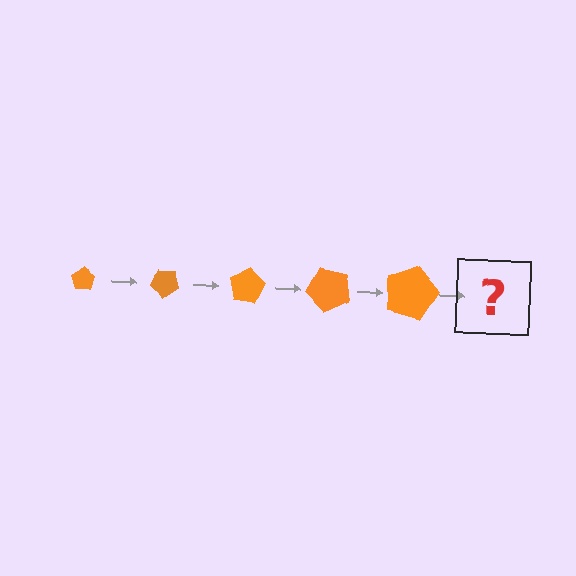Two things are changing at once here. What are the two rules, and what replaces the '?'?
The two rules are that the pentagon grows larger each step and it rotates 40 degrees each step. The '?' should be a pentagon, larger than the previous one and rotated 200 degrees from the start.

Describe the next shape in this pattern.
It should be a pentagon, larger than the previous one and rotated 200 degrees from the start.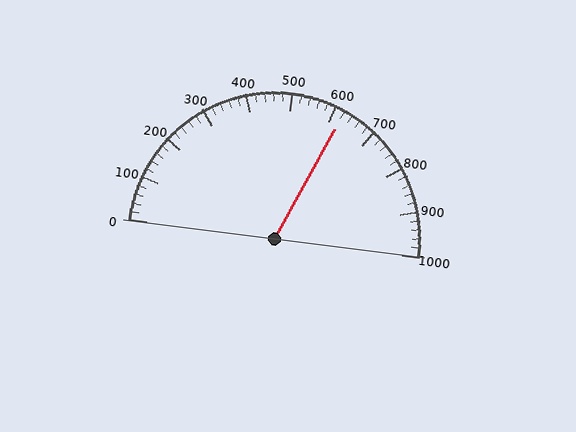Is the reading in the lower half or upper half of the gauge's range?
The reading is in the upper half of the range (0 to 1000).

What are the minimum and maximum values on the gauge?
The gauge ranges from 0 to 1000.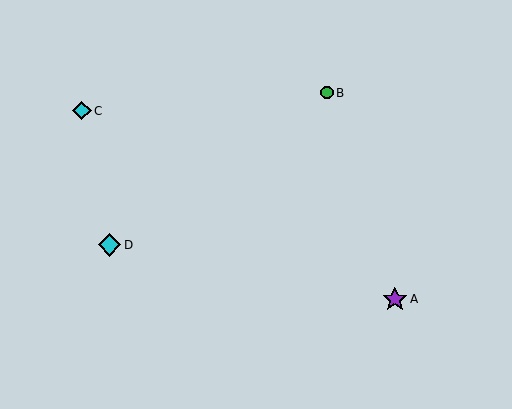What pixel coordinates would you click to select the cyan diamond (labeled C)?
Click at (82, 111) to select the cyan diamond C.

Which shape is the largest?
The purple star (labeled A) is the largest.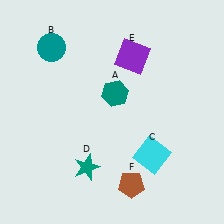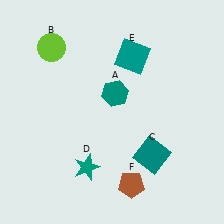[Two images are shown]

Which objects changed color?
B changed from teal to lime. C changed from cyan to teal. E changed from purple to teal.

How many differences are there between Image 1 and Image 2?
There are 3 differences between the two images.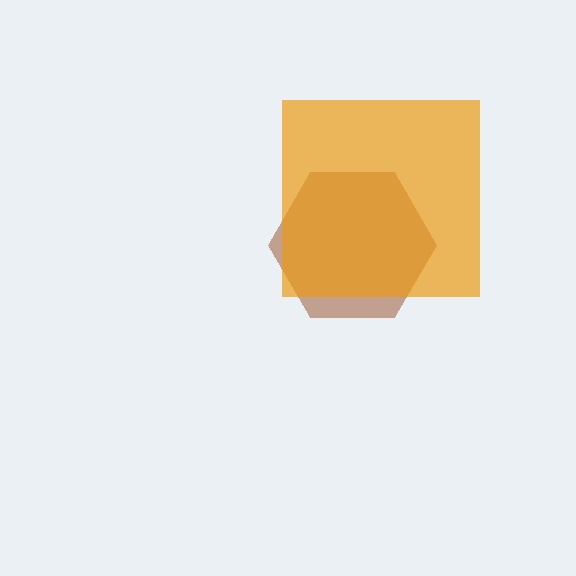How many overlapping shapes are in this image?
There are 2 overlapping shapes in the image.